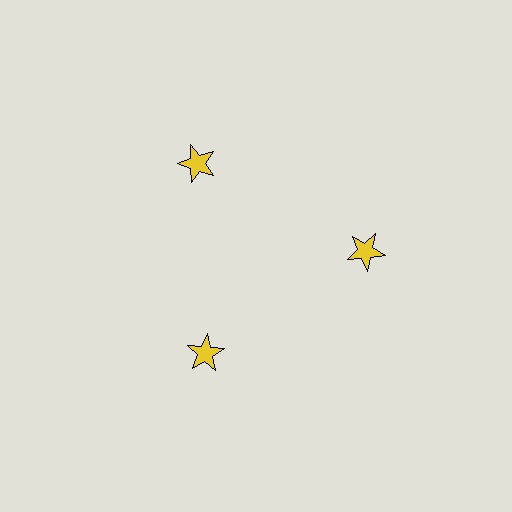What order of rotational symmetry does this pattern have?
This pattern has 3-fold rotational symmetry.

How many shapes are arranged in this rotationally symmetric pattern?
There are 3 shapes, arranged in 3 groups of 1.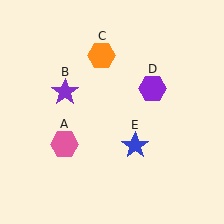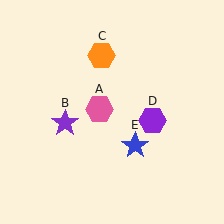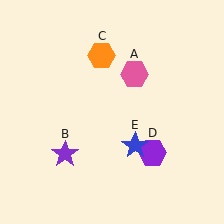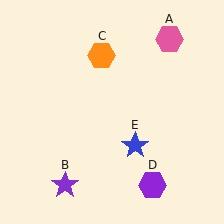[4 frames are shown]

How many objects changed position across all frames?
3 objects changed position: pink hexagon (object A), purple star (object B), purple hexagon (object D).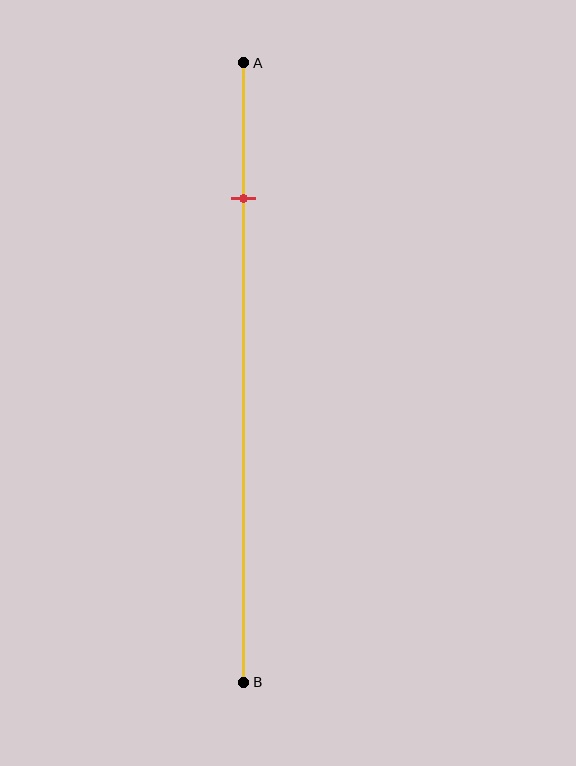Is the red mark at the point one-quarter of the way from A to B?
No, the mark is at about 20% from A, not at the 25% one-quarter point.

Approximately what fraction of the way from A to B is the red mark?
The red mark is approximately 20% of the way from A to B.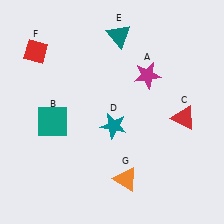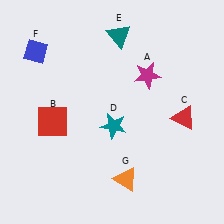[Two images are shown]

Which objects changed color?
B changed from teal to red. F changed from red to blue.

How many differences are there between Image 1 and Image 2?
There are 2 differences between the two images.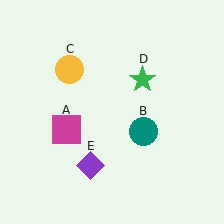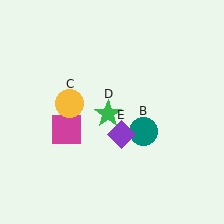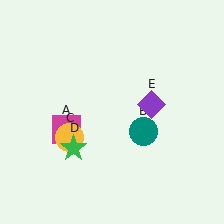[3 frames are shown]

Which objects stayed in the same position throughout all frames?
Magenta square (object A) and teal circle (object B) remained stationary.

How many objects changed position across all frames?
3 objects changed position: yellow circle (object C), green star (object D), purple diamond (object E).